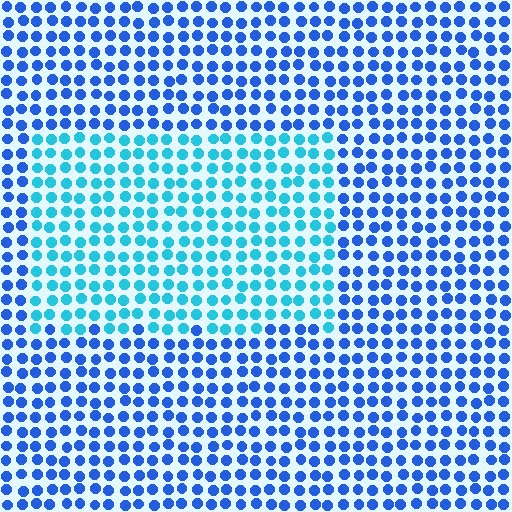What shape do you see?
I see a rectangle.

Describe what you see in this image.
The image is filled with small blue elements in a uniform arrangement. A rectangle-shaped region is visible where the elements are tinted to a slightly different hue, forming a subtle color boundary.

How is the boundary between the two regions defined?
The boundary is defined purely by a slight shift in hue (about 34 degrees). Spacing, size, and orientation are identical on both sides.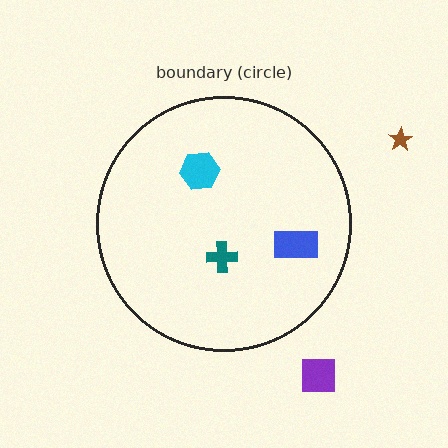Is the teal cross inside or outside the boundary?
Inside.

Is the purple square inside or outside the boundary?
Outside.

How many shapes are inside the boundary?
3 inside, 2 outside.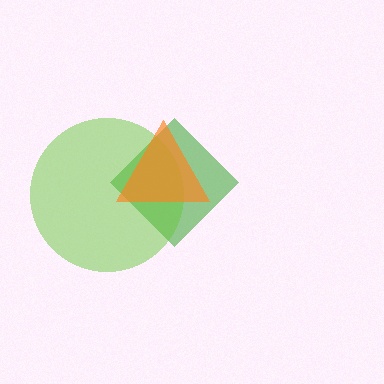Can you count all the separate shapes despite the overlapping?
Yes, there are 3 separate shapes.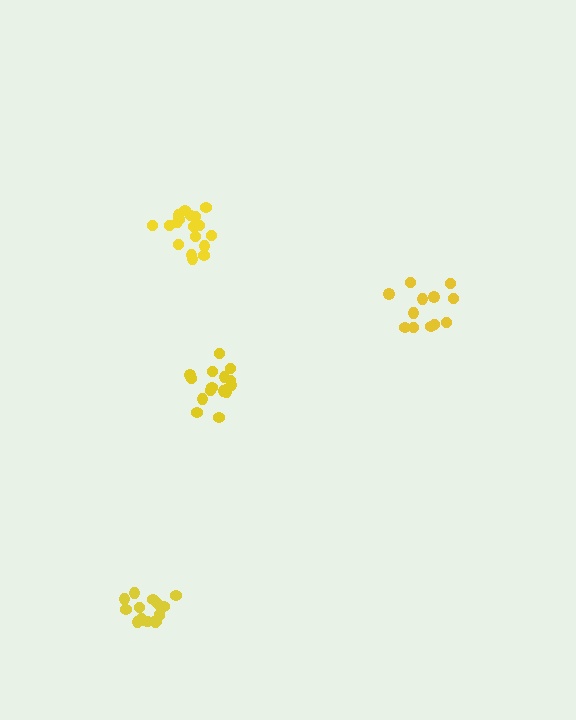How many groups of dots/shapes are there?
There are 4 groups.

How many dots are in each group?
Group 1: 18 dots, Group 2: 12 dots, Group 3: 18 dots, Group 4: 16 dots (64 total).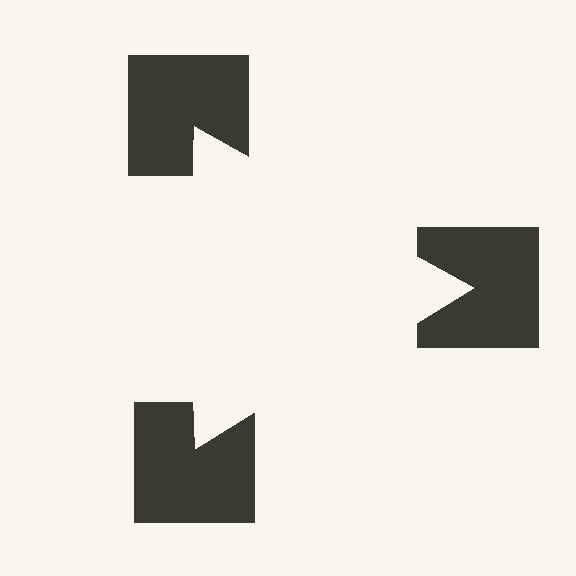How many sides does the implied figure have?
3 sides.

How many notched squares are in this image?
There are 3 — one at each vertex of the illusory triangle.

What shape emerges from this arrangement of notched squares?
An illusory triangle — its edges are inferred from the aligned wedge cuts in the notched squares, not physically drawn.